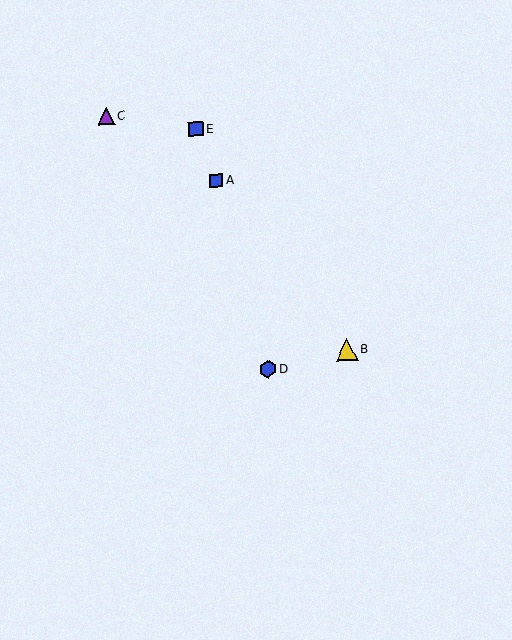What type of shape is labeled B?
Shape B is a yellow triangle.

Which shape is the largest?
The yellow triangle (labeled B) is the largest.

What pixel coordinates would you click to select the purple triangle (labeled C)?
Click at (106, 116) to select the purple triangle C.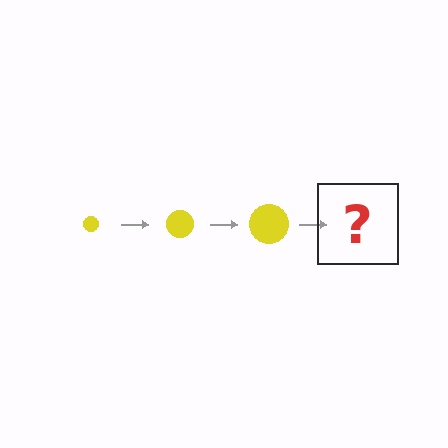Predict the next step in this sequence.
The next step is a yellow circle, larger than the previous one.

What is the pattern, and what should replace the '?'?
The pattern is that the circle gets progressively larger each step. The '?' should be a yellow circle, larger than the previous one.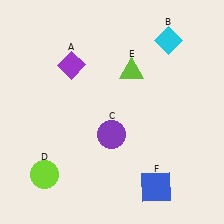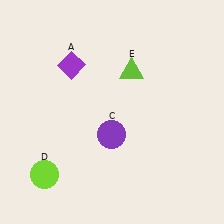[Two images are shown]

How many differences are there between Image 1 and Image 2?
There are 2 differences between the two images.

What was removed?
The blue square (F), the cyan diamond (B) were removed in Image 2.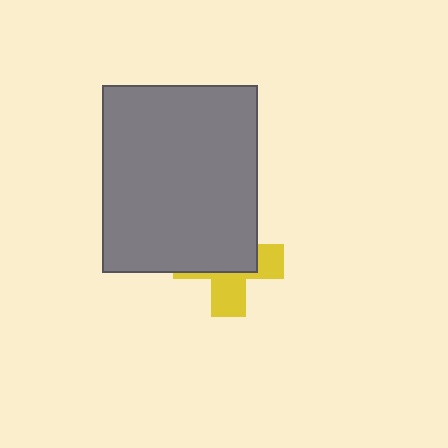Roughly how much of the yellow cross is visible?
A small part of it is visible (roughly 42%).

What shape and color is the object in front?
The object in front is a gray rectangle.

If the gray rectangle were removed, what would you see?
You would see the complete yellow cross.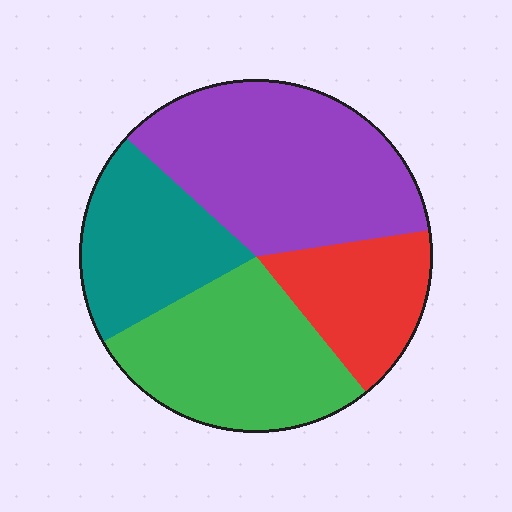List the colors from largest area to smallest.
From largest to smallest: purple, green, teal, red.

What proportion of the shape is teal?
Teal covers roughly 20% of the shape.